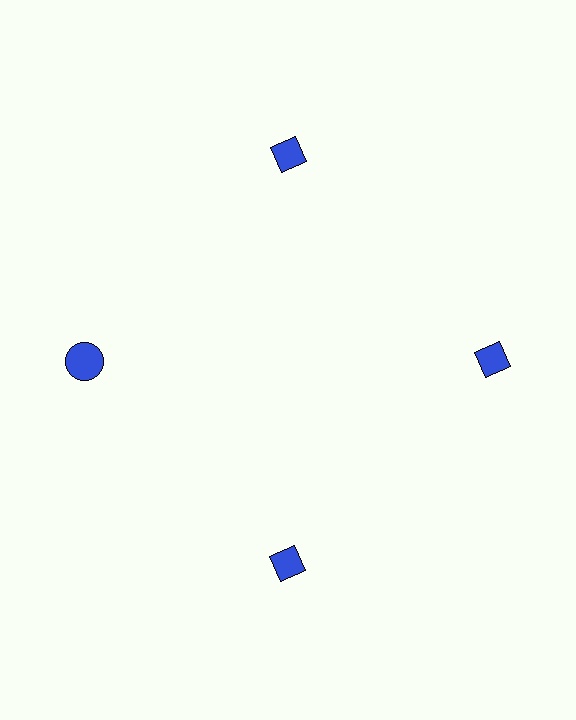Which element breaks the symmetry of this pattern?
The blue circle at roughly the 9 o'clock position breaks the symmetry. All other shapes are blue diamonds.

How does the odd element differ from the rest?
It has a different shape: circle instead of diamond.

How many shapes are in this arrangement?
There are 4 shapes arranged in a ring pattern.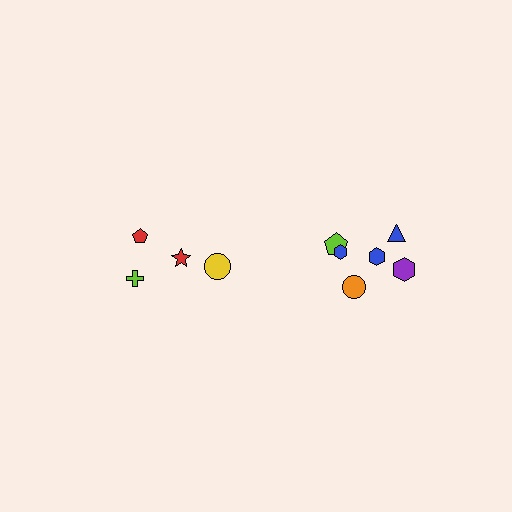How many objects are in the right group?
There are 6 objects.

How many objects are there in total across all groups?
There are 10 objects.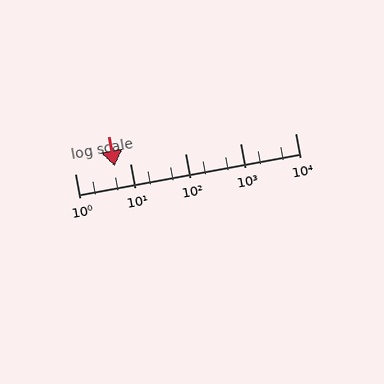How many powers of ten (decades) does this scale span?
The scale spans 4 decades, from 1 to 10000.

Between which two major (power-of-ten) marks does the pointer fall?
The pointer is between 1 and 10.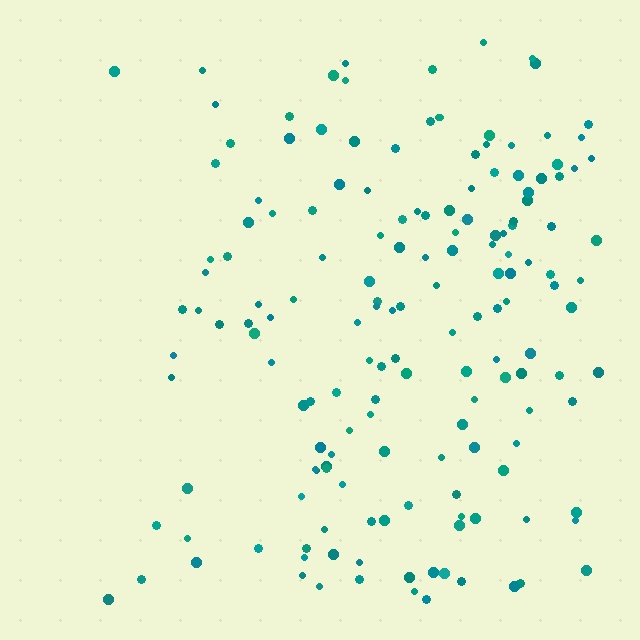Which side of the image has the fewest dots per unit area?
The left.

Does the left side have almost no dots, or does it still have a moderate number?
Still a moderate number, just noticeably fewer than the right.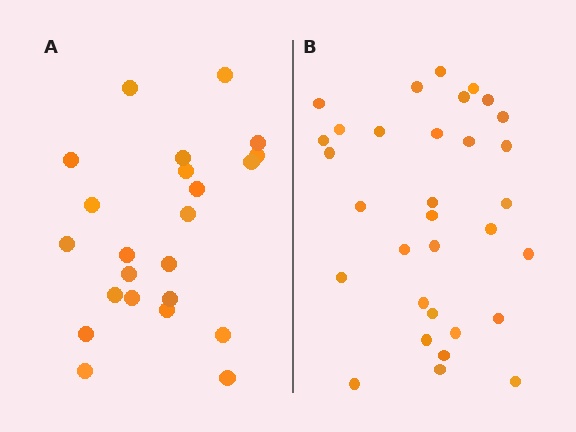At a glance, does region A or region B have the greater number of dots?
Region B (the right region) has more dots.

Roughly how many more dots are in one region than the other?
Region B has roughly 8 or so more dots than region A.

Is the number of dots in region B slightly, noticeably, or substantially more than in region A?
Region B has noticeably more, but not dramatically so. The ratio is roughly 1.4 to 1.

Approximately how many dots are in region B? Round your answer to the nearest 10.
About 30 dots. (The exact count is 32, which rounds to 30.)